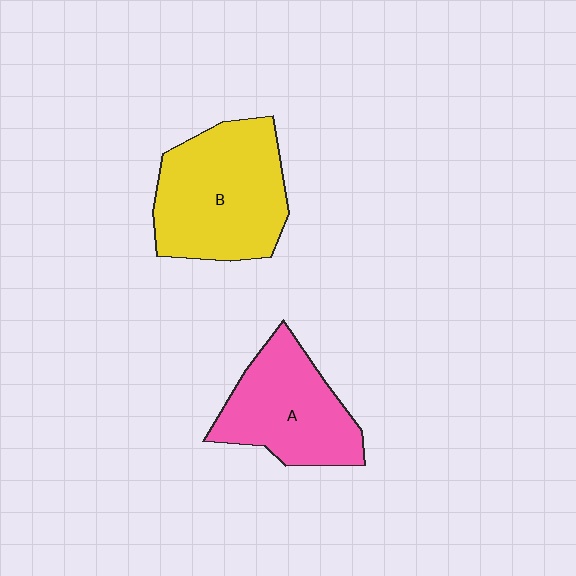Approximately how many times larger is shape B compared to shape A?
Approximately 1.3 times.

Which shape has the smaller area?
Shape A (pink).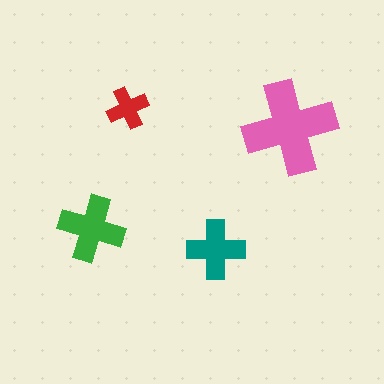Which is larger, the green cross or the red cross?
The green one.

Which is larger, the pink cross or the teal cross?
The pink one.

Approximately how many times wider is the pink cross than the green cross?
About 1.5 times wider.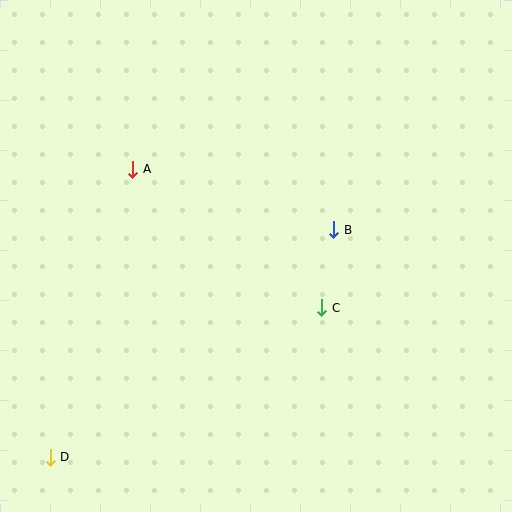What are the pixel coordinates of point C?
Point C is at (322, 308).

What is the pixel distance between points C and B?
The distance between C and B is 79 pixels.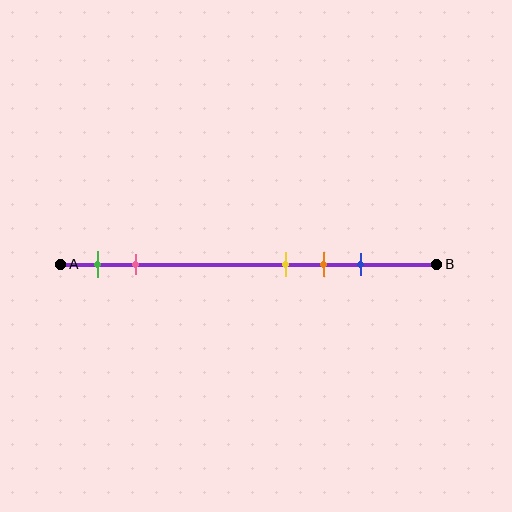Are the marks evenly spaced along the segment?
No, the marks are not evenly spaced.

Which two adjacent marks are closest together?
The yellow and orange marks are the closest adjacent pair.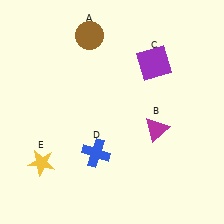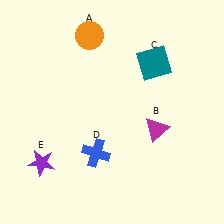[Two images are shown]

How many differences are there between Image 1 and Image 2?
There are 3 differences between the two images.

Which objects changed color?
A changed from brown to orange. C changed from purple to teal. E changed from yellow to purple.